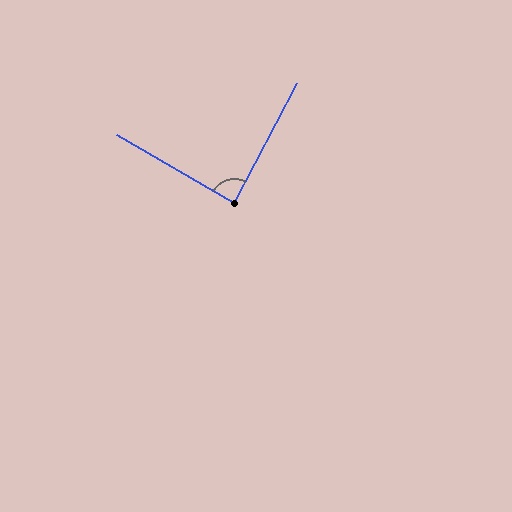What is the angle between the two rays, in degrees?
Approximately 87 degrees.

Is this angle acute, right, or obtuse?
It is approximately a right angle.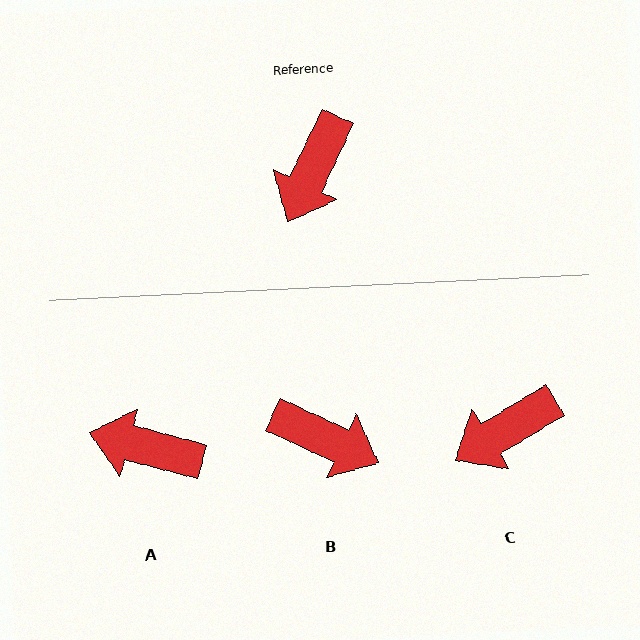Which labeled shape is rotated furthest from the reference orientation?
B, about 91 degrees away.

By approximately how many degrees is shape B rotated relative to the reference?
Approximately 91 degrees counter-clockwise.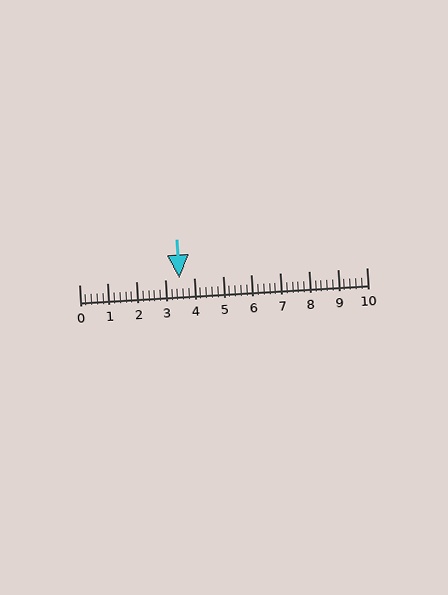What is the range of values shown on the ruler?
The ruler shows values from 0 to 10.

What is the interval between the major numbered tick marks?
The major tick marks are spaced 1 units apart.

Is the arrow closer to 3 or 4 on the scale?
The arrow is closer to 4.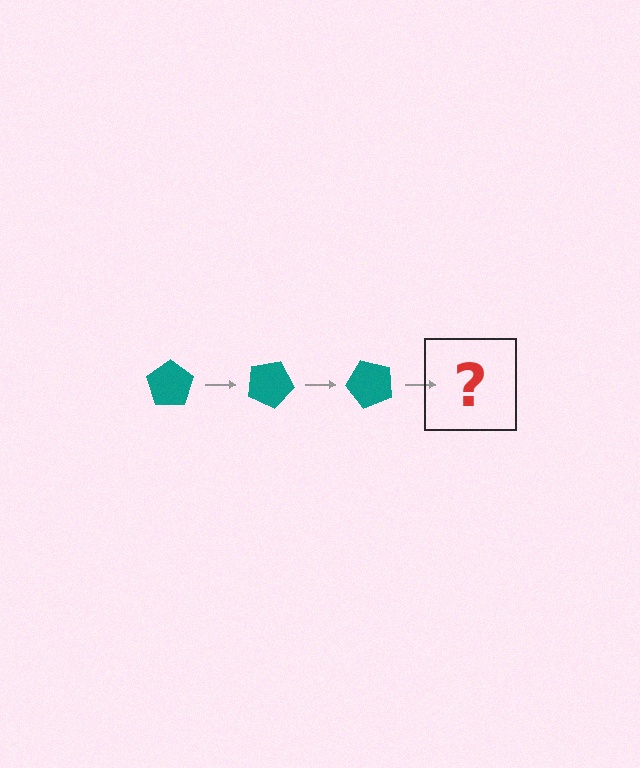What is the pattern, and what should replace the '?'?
The pattern is that the pentagon rotates 25 degrees each step. The '?' should be a teal pentagon rotated 75 degrees.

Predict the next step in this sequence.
The next step is a teal pentagon rotated 75 degrees.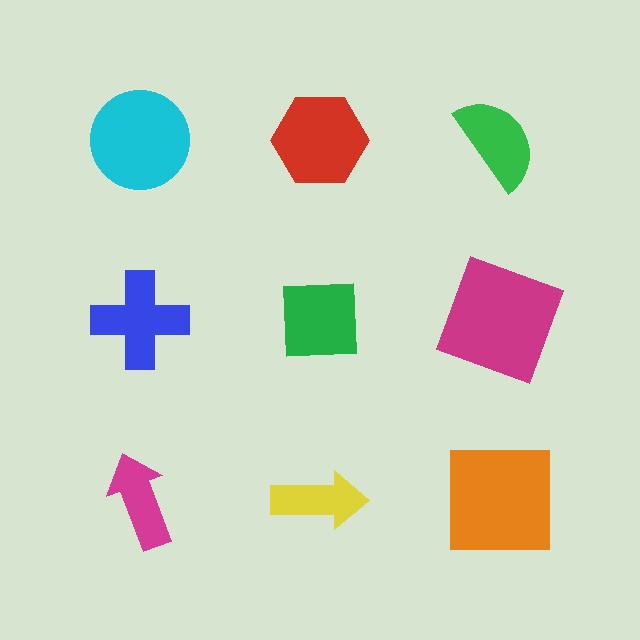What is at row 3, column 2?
A yellow arrow.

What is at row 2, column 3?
A magenta square.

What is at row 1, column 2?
A red hexagon.